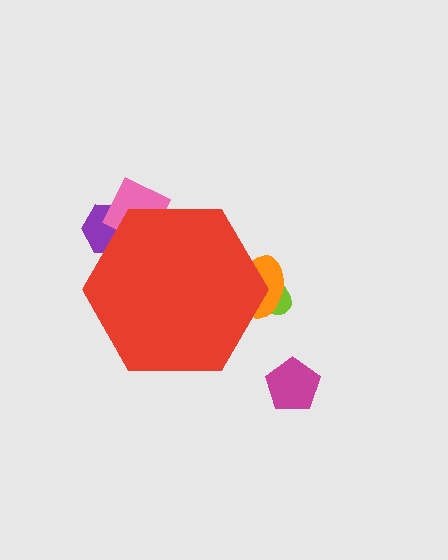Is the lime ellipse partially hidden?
Yes, the lime ellipse is partially hidden behind the red hexagon.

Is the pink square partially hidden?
Yes, the pink square is partially hidden behind the red hexagon.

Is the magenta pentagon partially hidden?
No, the magenta pentagon is fully visible.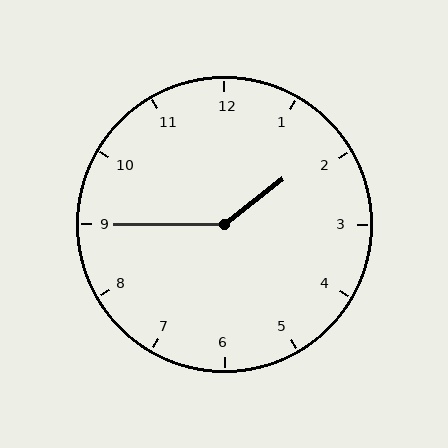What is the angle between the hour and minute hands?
Approximately 142 degrees.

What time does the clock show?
1:45.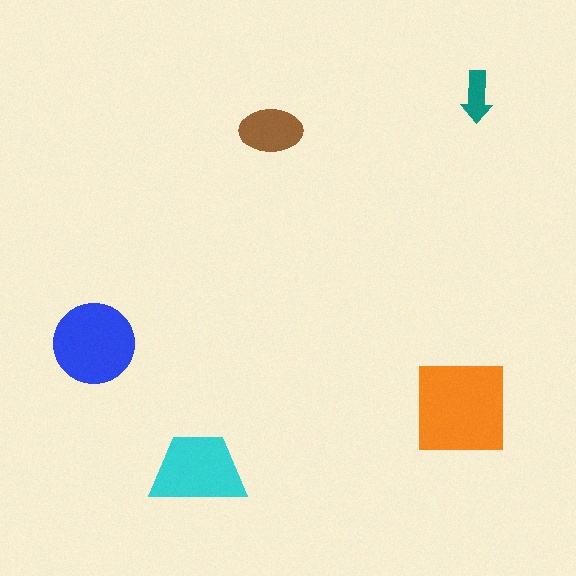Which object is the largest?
The orange square.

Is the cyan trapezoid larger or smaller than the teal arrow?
Larger.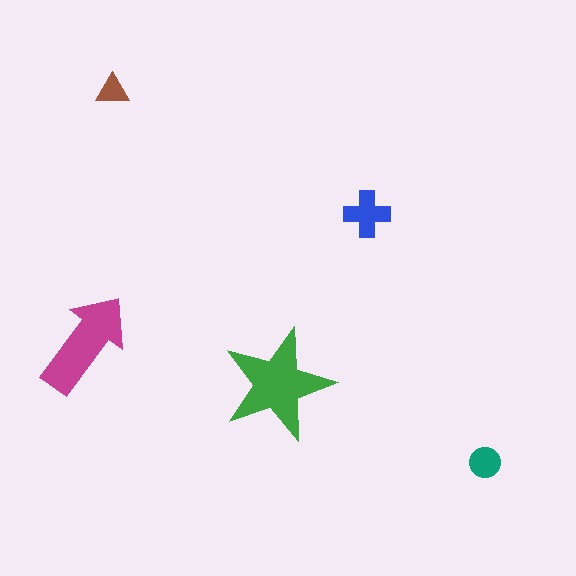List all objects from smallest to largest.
The brown triangle, the teal circle, the blue cross, the magenta arrow, the green star.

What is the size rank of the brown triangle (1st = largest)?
5th.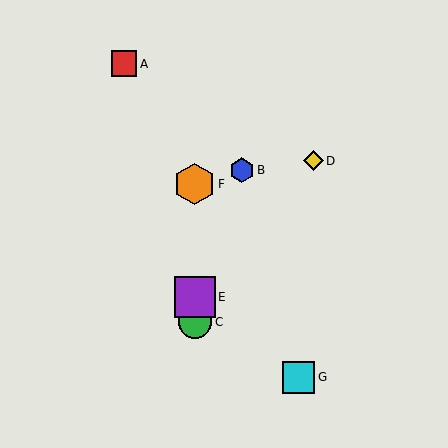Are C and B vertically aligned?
No, C is at x≈195 and B is at x≈242.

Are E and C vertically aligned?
Yes, both are at x≈195.